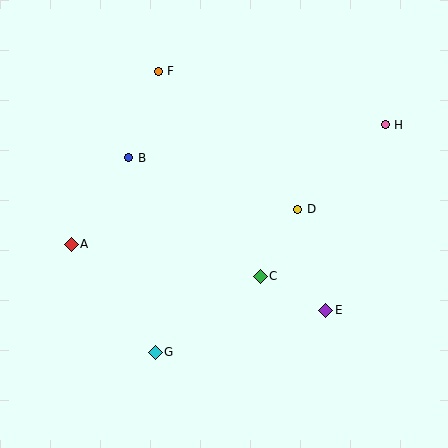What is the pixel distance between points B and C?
The distance between B and C is 177 pixels.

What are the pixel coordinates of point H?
Point H is at (385, 125).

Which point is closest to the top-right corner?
Point H is closest to the top-right corner.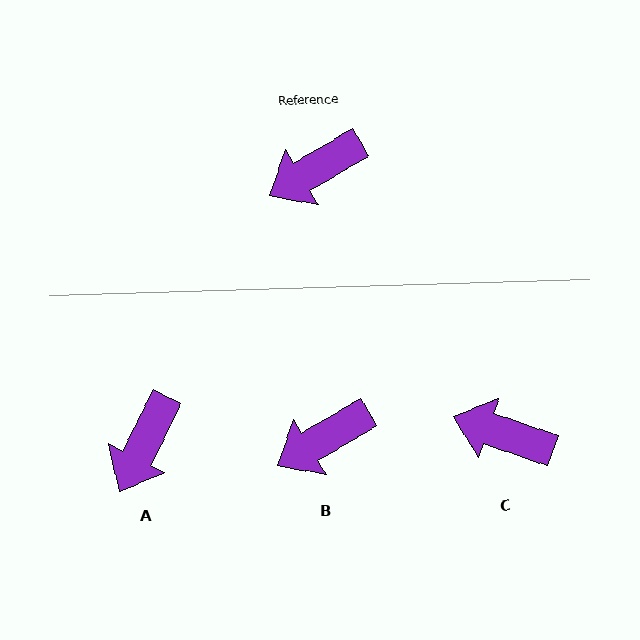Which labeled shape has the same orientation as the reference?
B.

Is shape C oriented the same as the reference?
No, it is off by about 50 degrees.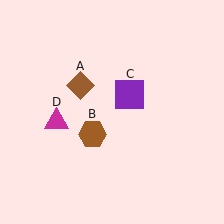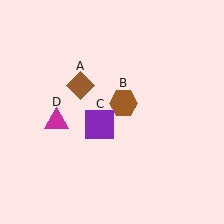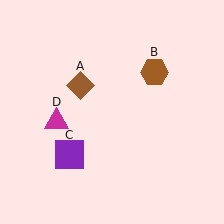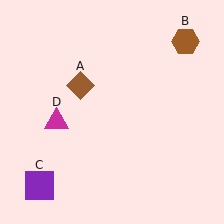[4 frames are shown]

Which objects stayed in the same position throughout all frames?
Brown diamond (object A) and magenta triangle (object D) remained stationary.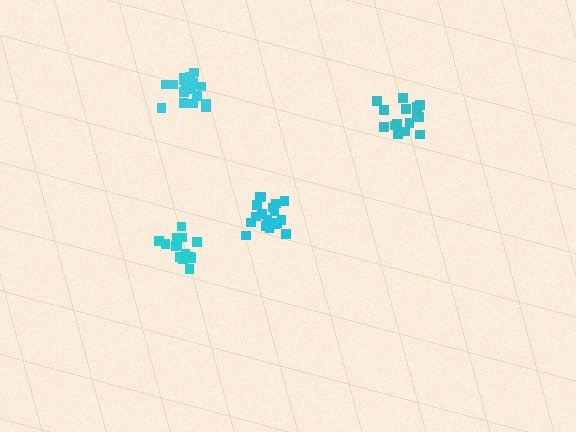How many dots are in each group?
Group 1: 15 dots, Group 2: 19 dots, Group 3: 19 dots, Group 4: 14 dots (67 total).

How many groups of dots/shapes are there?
There are 4 groups.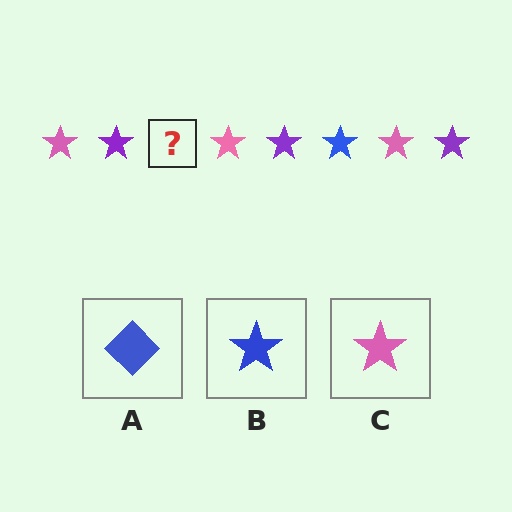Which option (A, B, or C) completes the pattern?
B.